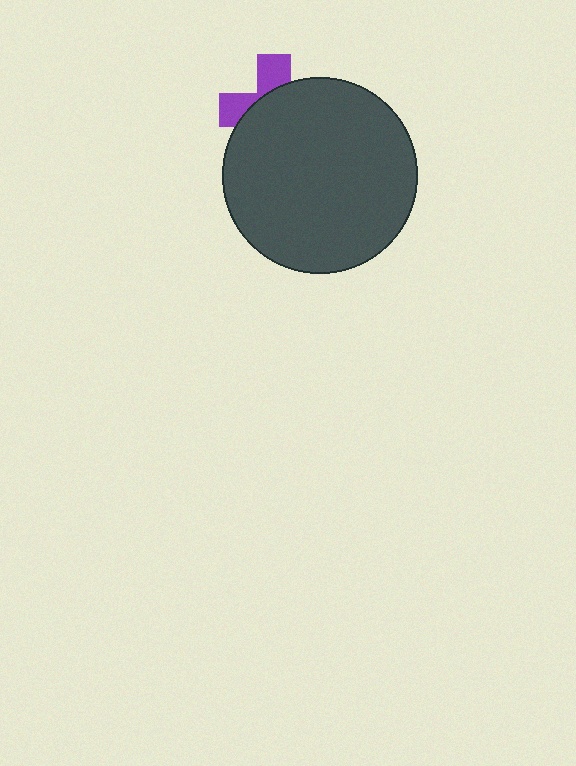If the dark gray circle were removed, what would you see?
You would see the complete purple cross.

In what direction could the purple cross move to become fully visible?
The purple cross could move up. That would shift it out from behind the dark gray circle entirely.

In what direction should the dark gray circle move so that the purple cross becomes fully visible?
The dark gray circle should move down. That is the shortest direction to clear the overlap and leave the purple cross fully visible.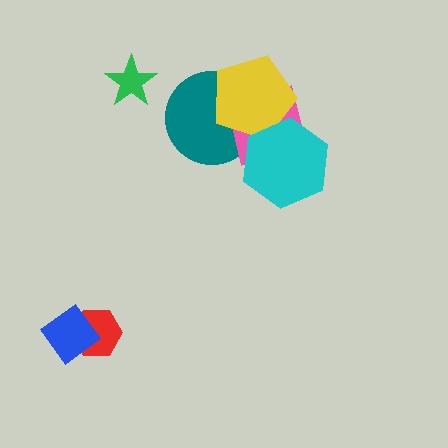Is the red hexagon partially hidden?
Yes, it is partially covered by another shape.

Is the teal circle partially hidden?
Yes, it is partially covered by another shape.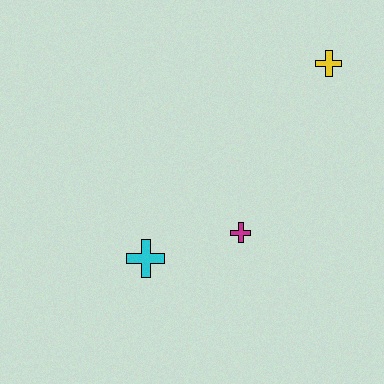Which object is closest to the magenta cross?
The cyan cross is closest to the magenta cross.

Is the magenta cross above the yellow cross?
No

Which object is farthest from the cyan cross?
The yellow cross is farthest from the cyan cross.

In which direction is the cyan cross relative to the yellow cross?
The cyan cross is below the yellow cross.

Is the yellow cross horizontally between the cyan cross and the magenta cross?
No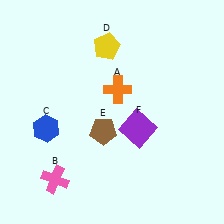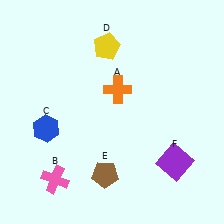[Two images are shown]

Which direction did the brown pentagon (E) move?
The brown pentagon (E) moved down.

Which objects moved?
The objects that moved are: the brown pentagon (E), the purple square (F).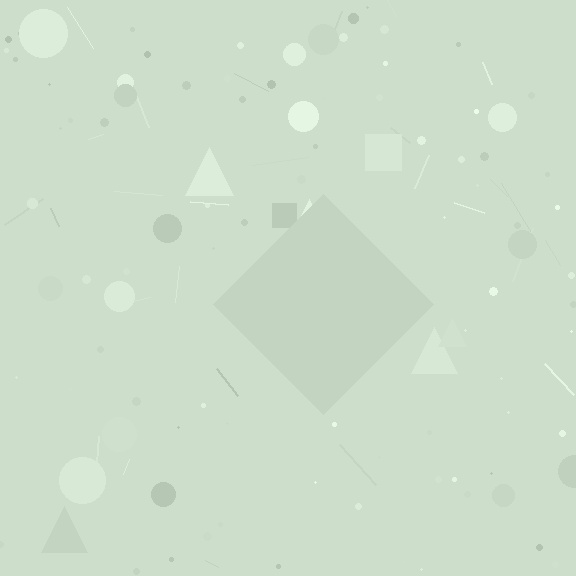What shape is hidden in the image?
A diamond is hidden in the image.